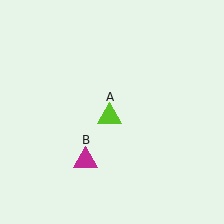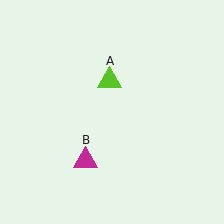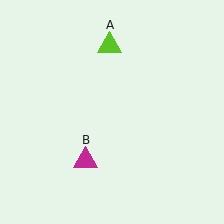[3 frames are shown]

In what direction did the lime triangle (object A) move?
The lime triangle (object A) moved up.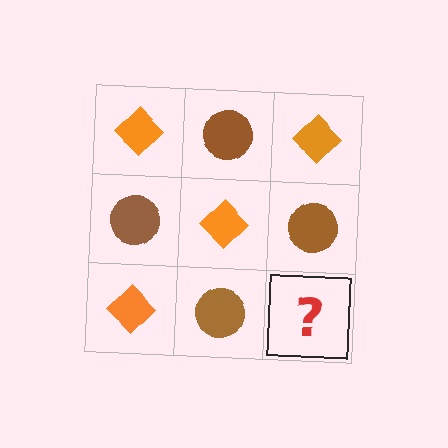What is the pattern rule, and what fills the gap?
The rule is that it alternates orange diamond and brown circle in a checkerboard pattern. The gap should be filled with an orange diamond.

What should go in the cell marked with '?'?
The missing cell should contain an orange diamond.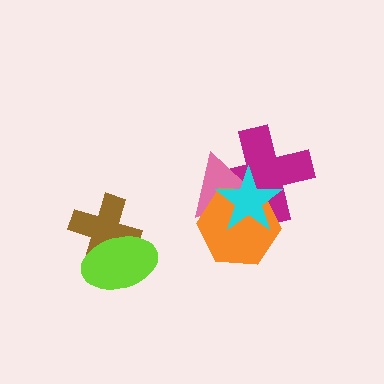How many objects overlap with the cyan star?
3 objects overlap with the cyan star.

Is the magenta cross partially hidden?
Yes, it is partially covered by another shape.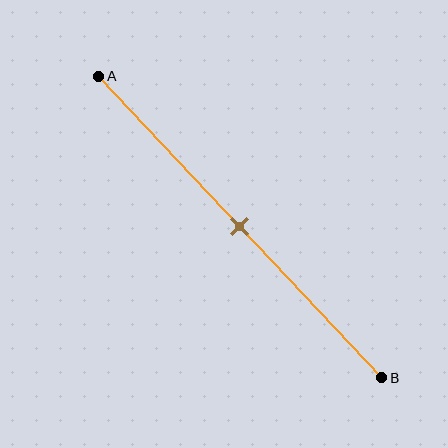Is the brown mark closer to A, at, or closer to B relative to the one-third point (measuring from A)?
The brown mark is closer to point B than the one-third point of segment AB.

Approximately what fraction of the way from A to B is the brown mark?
The brown mark is approximately 50% of the way from A to B.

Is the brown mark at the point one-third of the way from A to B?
No, the mark is at about 50% from A, not at the 33% one-third point.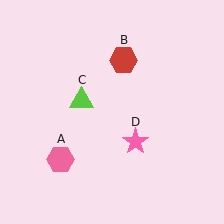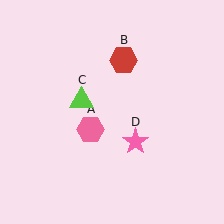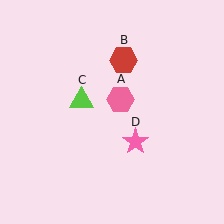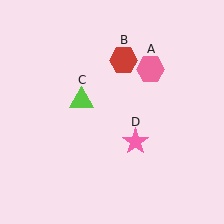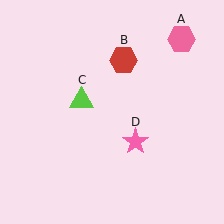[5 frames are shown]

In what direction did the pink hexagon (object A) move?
The pink hexagon (object A) moved up and to the right.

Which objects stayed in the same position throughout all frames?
Red hexagon (object B) and lime triangle (object C) and pink star (object D) remained stationary.